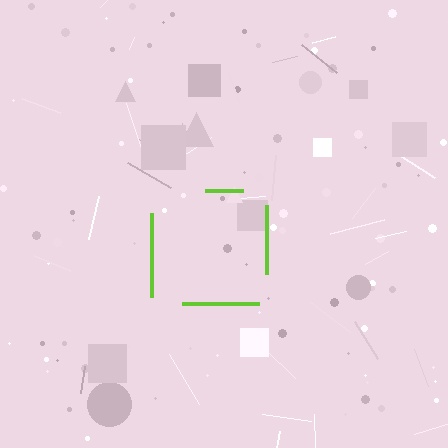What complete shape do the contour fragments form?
The contour fragments form a square.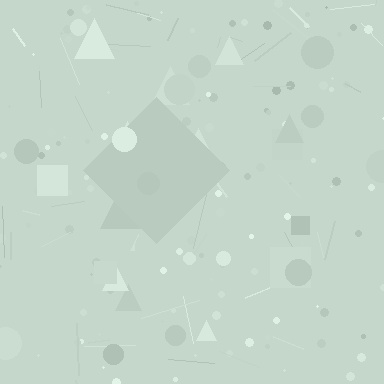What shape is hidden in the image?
A diamond is hidden in the image.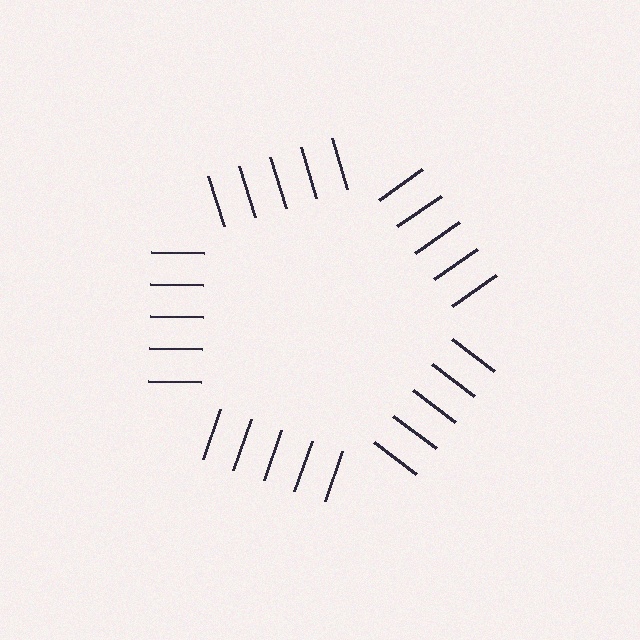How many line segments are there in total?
25 — 5 along each of the 5 edges.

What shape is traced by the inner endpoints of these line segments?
An illusory pentagon — the line segments terminate on its edges but no continuous stroke is drawn.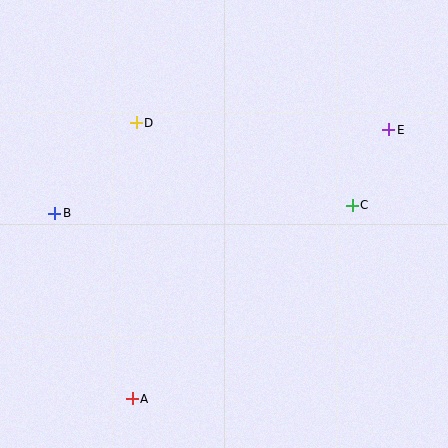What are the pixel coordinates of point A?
Point A is at (132, 399).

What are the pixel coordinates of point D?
Point D is at (136, 123).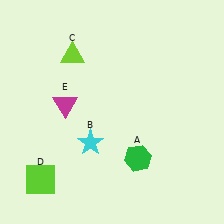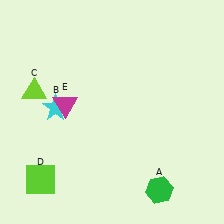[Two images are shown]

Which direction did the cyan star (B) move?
The cyan star (B) moved up.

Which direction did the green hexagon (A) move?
The green hexagon (A) moved down.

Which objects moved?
The objects that moved are: the green hexagon (A), the cyan star (B), the lime triangle (C).